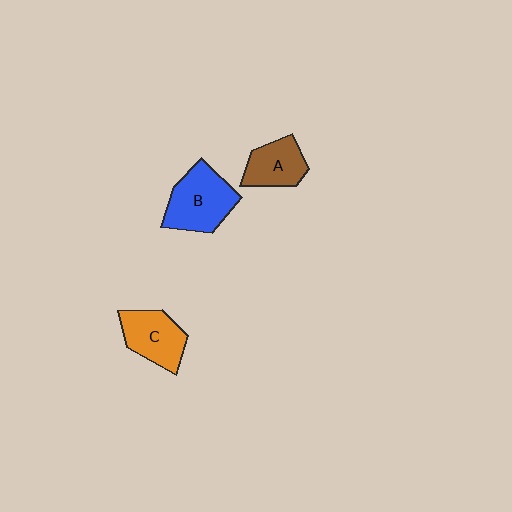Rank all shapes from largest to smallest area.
From largest to smallest: B (blue), C (orange), A (brown).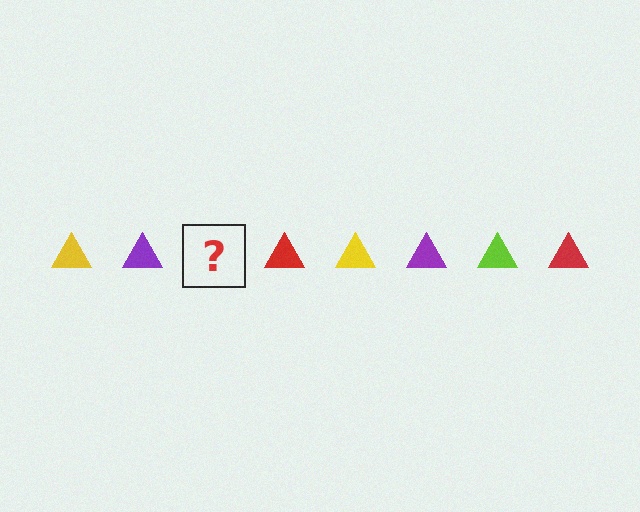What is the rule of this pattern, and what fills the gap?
The rule is that the pattern cycles through yellow, purple, lime, red triangles. The gap should be filled with a lime triangle.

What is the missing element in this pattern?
The missing element is a lime triangle.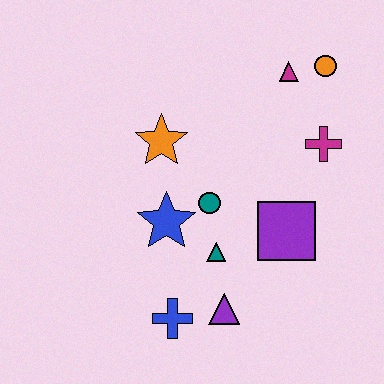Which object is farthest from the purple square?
The orange circle is farthest from the purple square.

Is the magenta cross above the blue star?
Yes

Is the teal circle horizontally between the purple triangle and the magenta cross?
No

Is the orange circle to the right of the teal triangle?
Yes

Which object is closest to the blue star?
The teal circle is closest to the blue star.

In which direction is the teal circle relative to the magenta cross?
The teal circle is to the left of the magenta cross.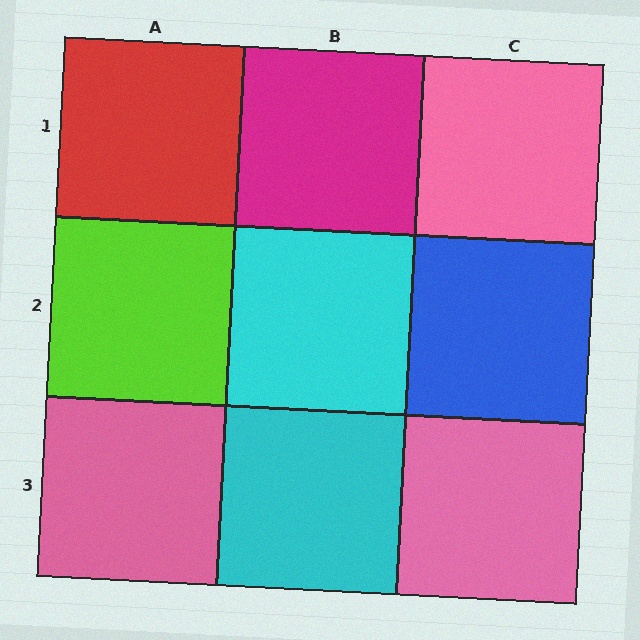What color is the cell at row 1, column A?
Red.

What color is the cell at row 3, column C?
Pink.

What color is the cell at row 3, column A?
Pink.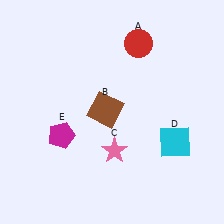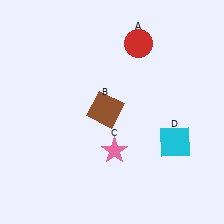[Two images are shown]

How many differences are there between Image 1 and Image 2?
There is 1 difference between the two images.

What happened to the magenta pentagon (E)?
The magenta pentagon (E) was removed in Image 2. It was in the bottom-left area of Image 1.